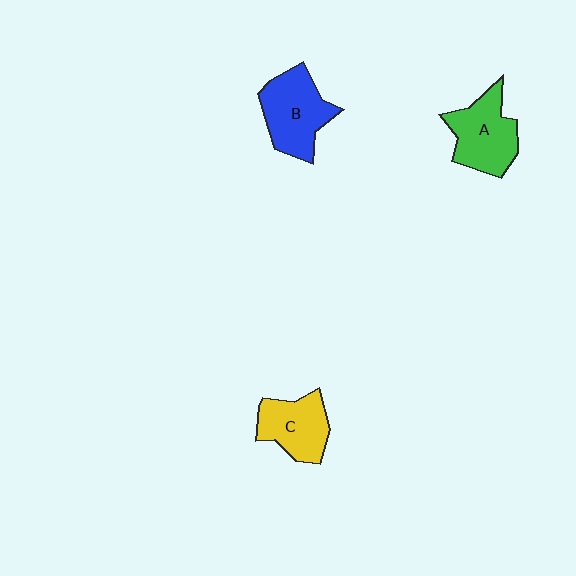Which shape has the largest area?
Shape B (blue).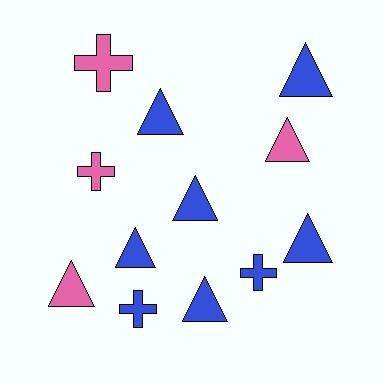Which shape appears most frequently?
Triangle, with 8 objects.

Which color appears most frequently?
Blue, with 8 objects.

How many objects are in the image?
There are 12 objects.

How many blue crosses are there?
There are 2 blue crosses.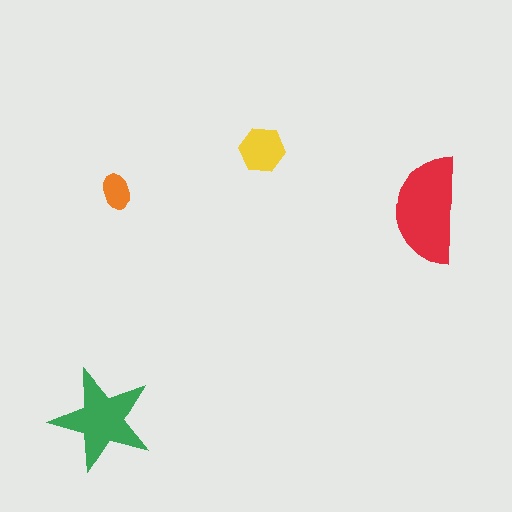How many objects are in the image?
There are 4 objects in the image.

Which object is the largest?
The red semicircle.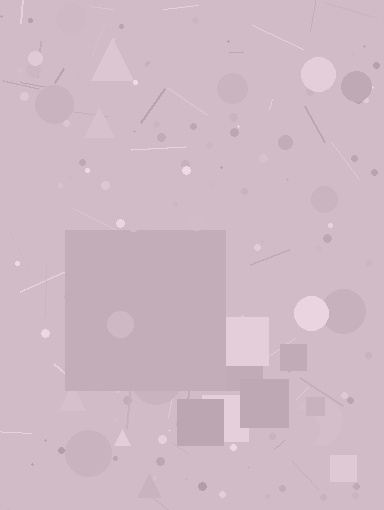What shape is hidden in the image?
A square is hidden in the image.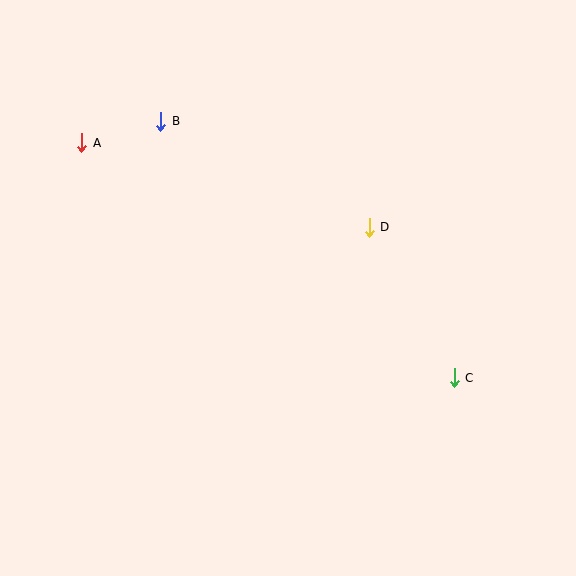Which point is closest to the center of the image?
Point D at (369, 227) is closest to the center.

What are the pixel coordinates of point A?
Point A is at (82, 143).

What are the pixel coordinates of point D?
Point D is at (369, 227).